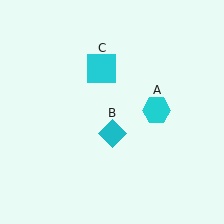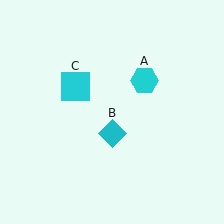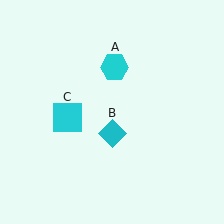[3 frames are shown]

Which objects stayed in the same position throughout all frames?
Cyan diamond (object B) remained stationary.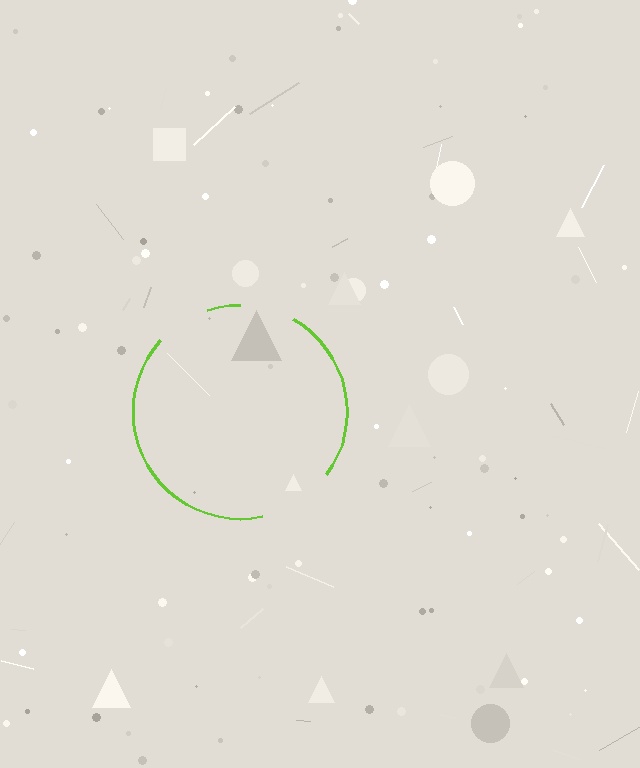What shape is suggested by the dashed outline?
The dashed outline suggests a circle.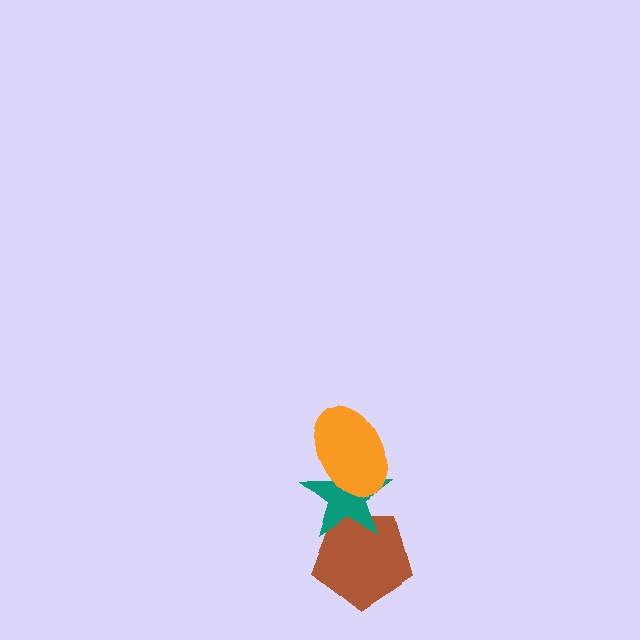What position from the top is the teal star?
The teal star is 2nd from the top.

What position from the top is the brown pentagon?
The brown pentagon is 3rd from the top.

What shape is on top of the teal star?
The orange ellipse is on top of the teal star.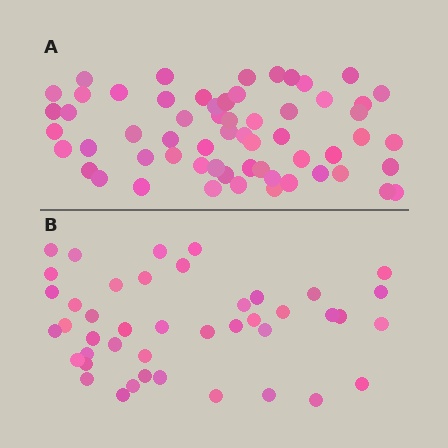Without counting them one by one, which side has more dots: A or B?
Region A (the top region) has more dots.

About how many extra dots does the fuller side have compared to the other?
Region A has approximately 15 more dots than region B.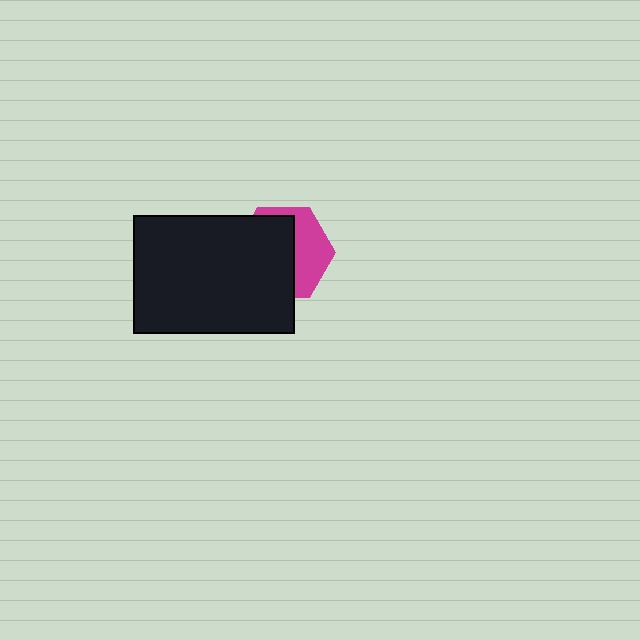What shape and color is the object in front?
The object in front is a black rectangle.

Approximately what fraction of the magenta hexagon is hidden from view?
Roughly 61% of the magenta hexagon is hidden behind the black rectangle.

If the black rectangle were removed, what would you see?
You would see the complete magenta hexagon.